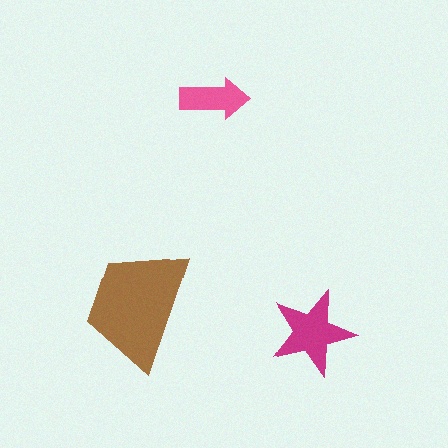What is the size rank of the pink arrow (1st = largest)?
3rd.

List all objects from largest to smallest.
The brown trapezoid, the magenta star, the pink arrow.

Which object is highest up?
The pink arrow is topmost.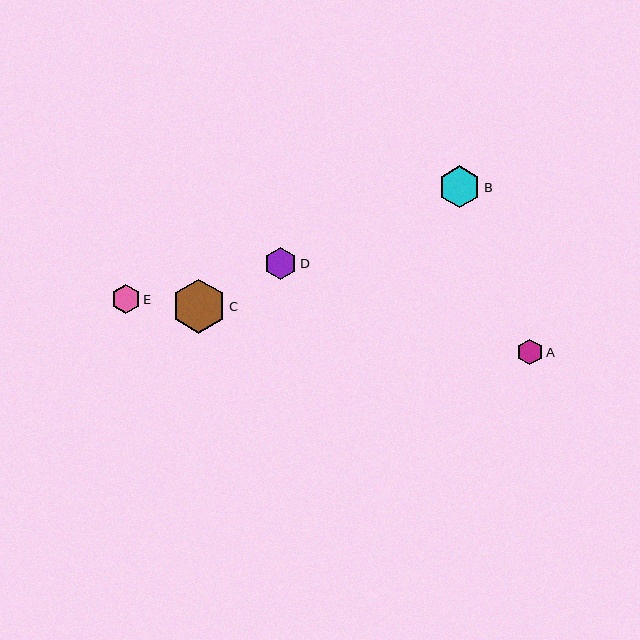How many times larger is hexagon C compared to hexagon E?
Hexagon C is approximately 1.8 times the size of hexagon E.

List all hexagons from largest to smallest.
From largest to smallest: C, B, D, E, A.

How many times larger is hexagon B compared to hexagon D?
Hexagon B is approximately 1.3 times the size of hexagon D.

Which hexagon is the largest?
Hexagon C is the largest with a size of approximately 54 pixels.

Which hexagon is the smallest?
Hexagon A is the smallest with a size of approximately 25 pixels.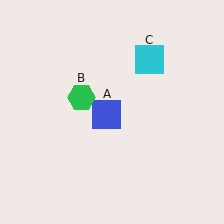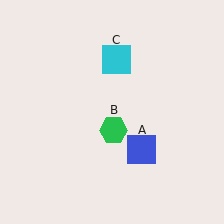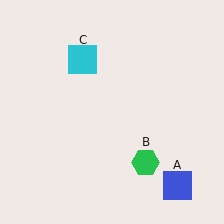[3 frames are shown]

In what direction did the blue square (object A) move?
The blue square (object A) moved down and to the right.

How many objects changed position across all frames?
3 objects changed position: blue square (object A), green hexagon (object B), cyan square (object C).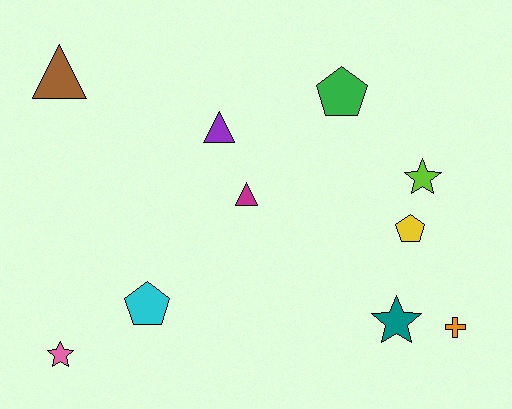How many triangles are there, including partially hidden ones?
There are 3 triangles.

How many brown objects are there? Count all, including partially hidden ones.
There is 1 brown object.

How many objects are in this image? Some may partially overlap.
There are 10 objects.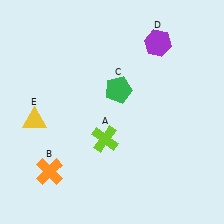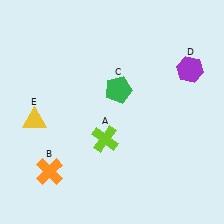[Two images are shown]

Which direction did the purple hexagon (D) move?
The purple hexagon (D) moved right.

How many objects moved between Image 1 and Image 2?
1 object moved between the two images.